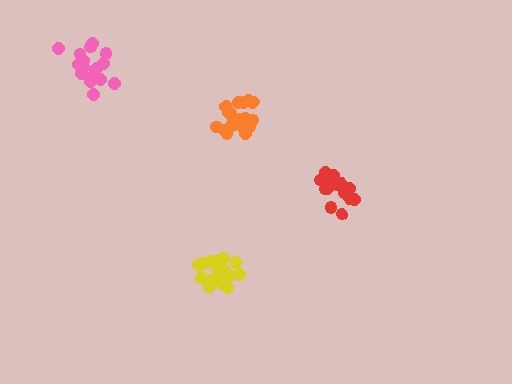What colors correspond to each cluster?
The clusters are colored: yellow, red, pink, orange.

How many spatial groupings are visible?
There are 4 spatial groupings.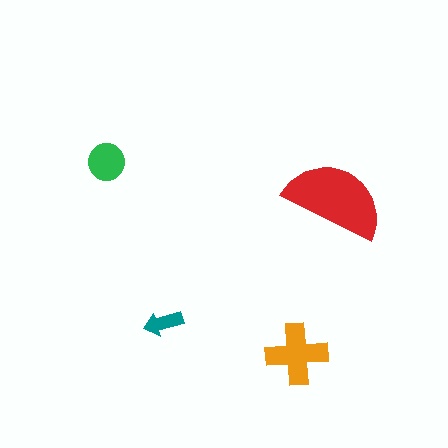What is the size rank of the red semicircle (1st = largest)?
1st.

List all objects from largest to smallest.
The red semicircle, the orange cross, the green circle, the teal arrow.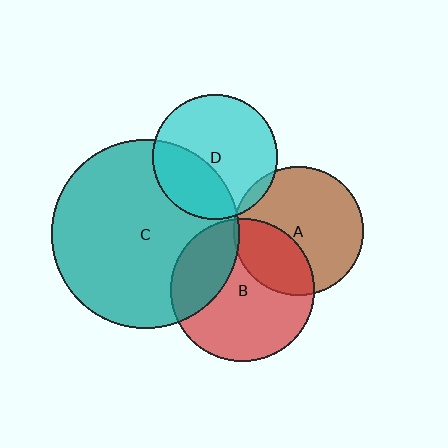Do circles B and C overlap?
Yes.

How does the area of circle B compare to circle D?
Approximately 1.3 times.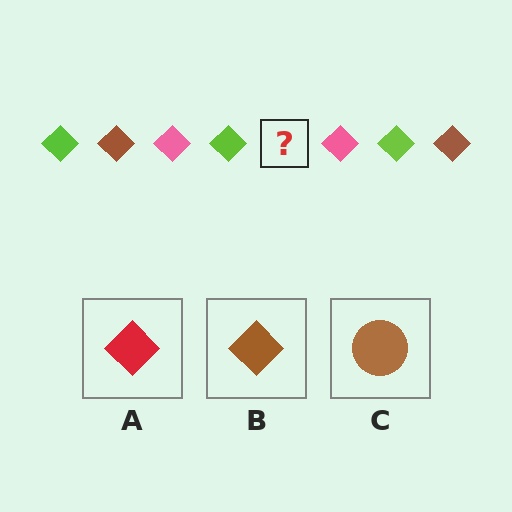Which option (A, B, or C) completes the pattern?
B.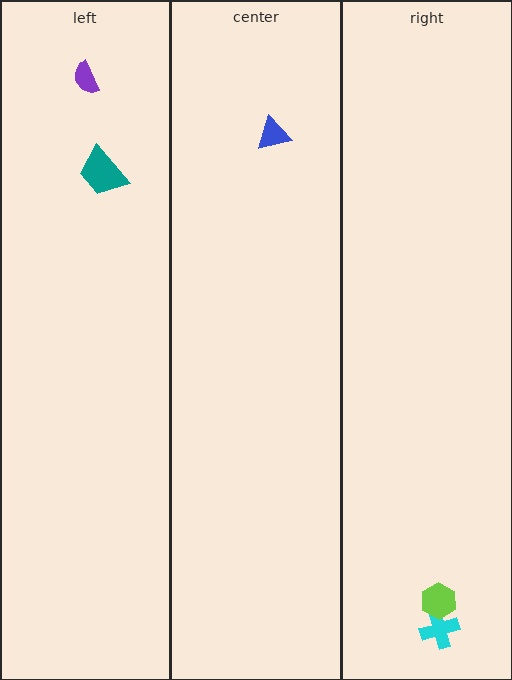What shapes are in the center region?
The blue triangle.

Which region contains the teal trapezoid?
The left region.